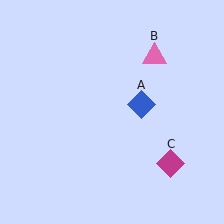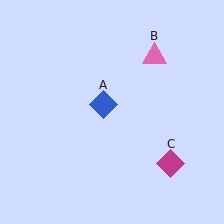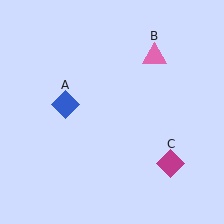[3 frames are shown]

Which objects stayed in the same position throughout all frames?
Pink triangle (object B) and magenta diamond (object C) remained stationary.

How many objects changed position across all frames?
1 object changed position: blue diamond (object A).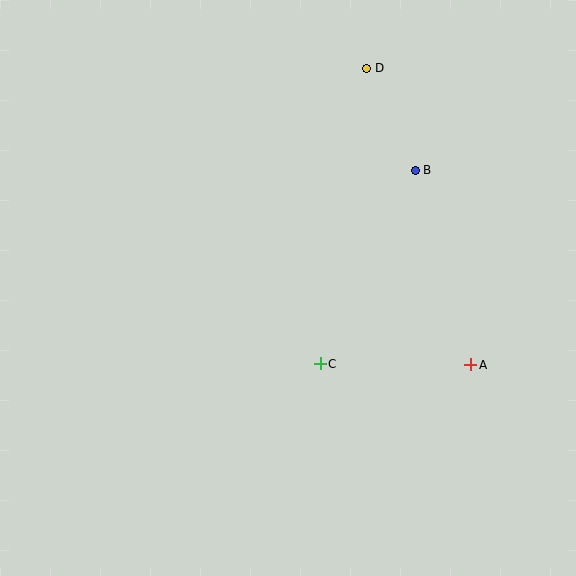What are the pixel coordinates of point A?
Point A is at (471, 365).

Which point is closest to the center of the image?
Point C at (320, 364) is closest to the center.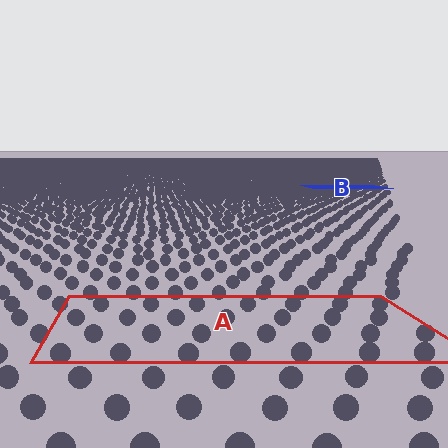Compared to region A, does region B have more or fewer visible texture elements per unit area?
Region B has more texture elements per unit area — they are packed more densely because it is farther away.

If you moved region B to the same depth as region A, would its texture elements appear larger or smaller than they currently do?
They would appear larger. At a closer depth, the same texture elements are projected at a bigger on-screen size.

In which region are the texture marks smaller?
The texture marks are smaller in region B, because it is farther away.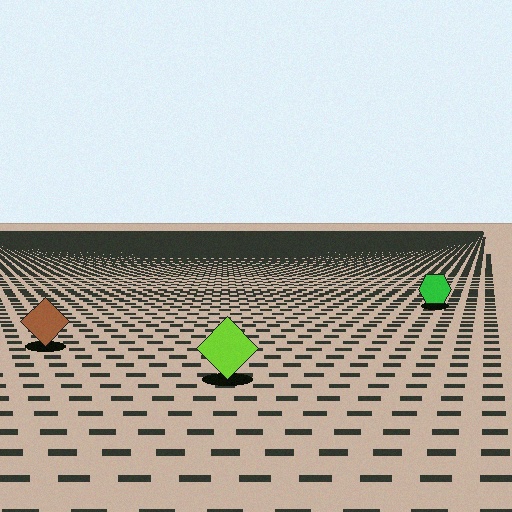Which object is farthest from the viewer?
The green hexagon is farthest from the viewer. It appears smaller and the ground texture around it is denser.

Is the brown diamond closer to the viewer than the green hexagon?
Yes. The brown diamond is closer — you can tell from the texture gradient: the ground texture is coarser near it.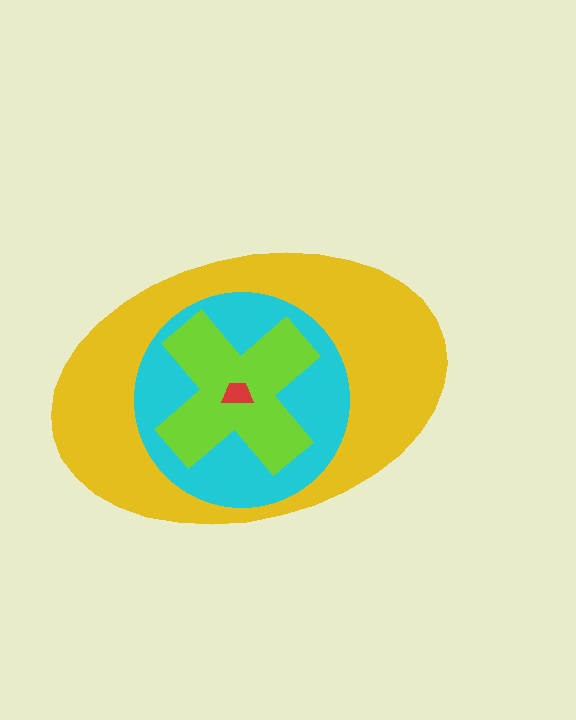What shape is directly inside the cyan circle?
The lime cross.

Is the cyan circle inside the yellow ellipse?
Yes.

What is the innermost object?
The red trapezoid.